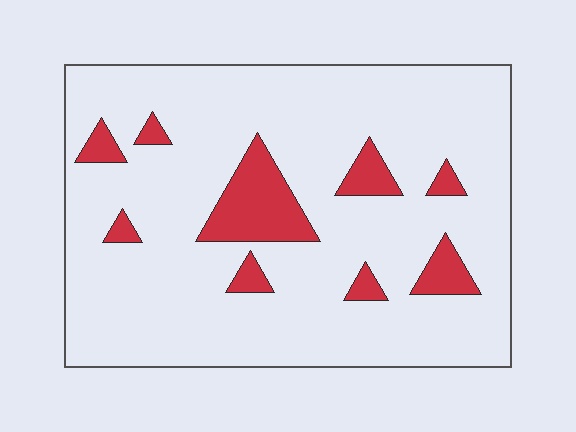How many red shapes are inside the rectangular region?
9.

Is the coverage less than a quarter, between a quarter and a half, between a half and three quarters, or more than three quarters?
Less than a quarter.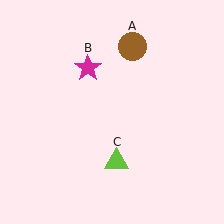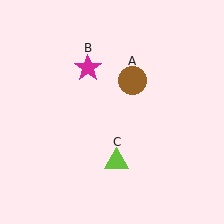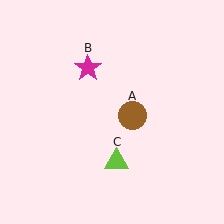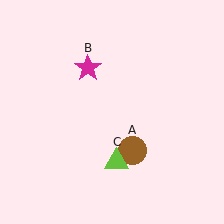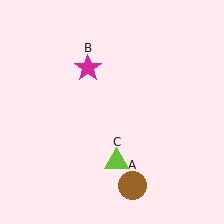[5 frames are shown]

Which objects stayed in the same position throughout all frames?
Magenta star (object B) and lime triangle (object C) remained stationary.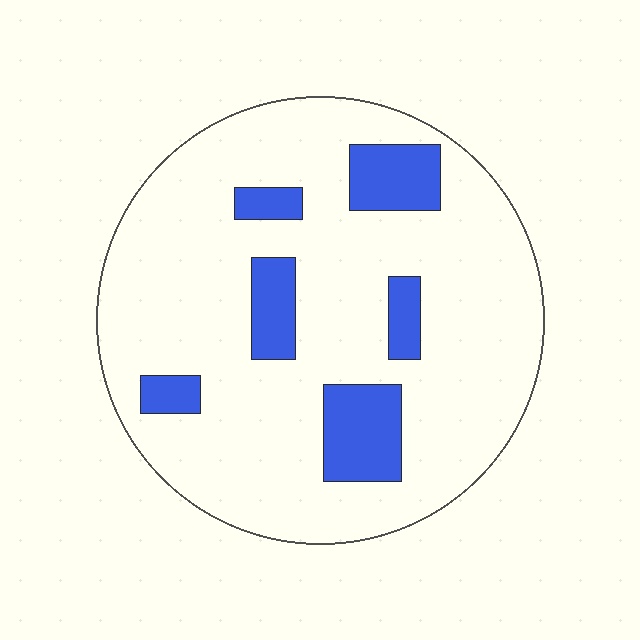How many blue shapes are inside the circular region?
6.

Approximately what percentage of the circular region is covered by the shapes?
Approximately 15%.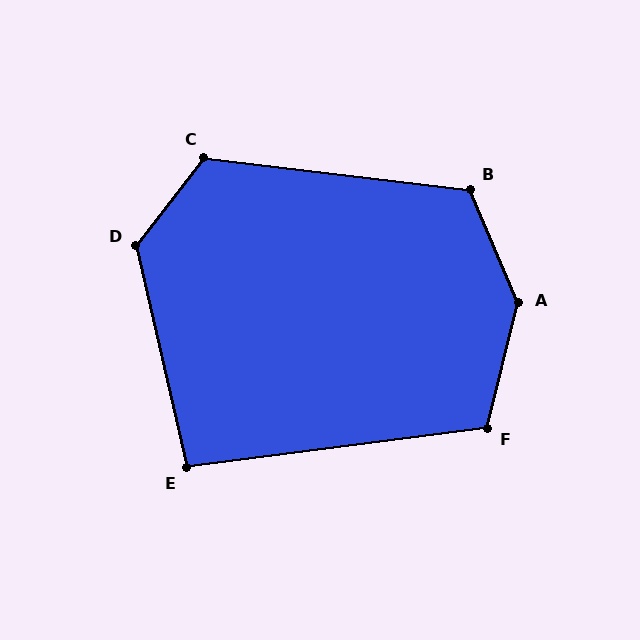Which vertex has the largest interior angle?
A, at approximately 143 degrees.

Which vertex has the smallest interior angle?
E, at approximately 95 degrees.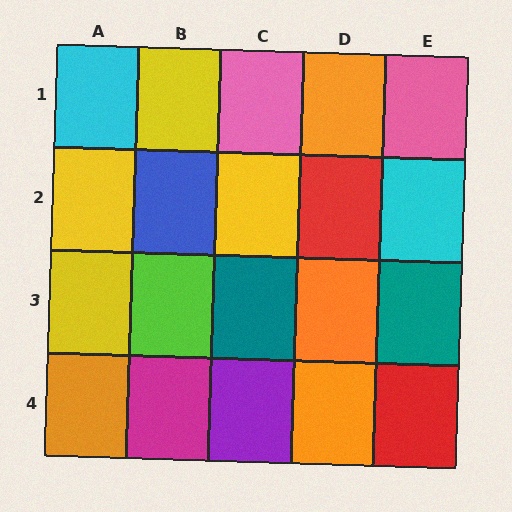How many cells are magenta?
1 cell is magenta.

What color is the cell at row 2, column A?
Yellow.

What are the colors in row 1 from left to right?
Cyan, yellow, pink, orange, pink.